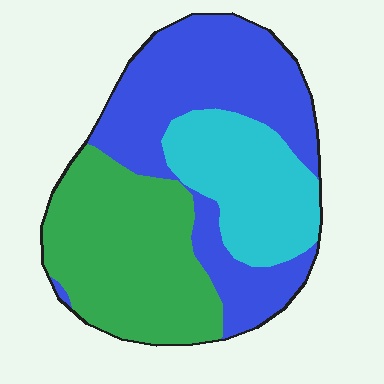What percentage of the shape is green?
Green takes up between a third and a half of the shape.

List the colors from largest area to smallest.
From largest to smallest: blue, green, cyan.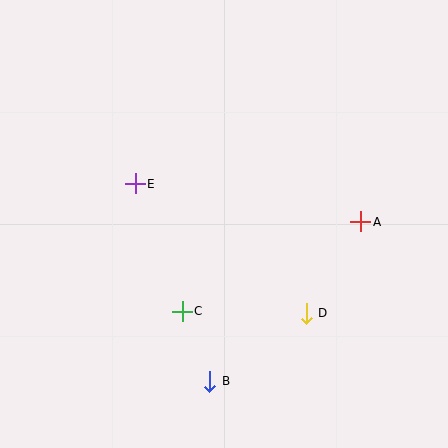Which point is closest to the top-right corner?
Point A is closest to the top-right corner.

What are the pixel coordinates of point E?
Point E is at (135, 184).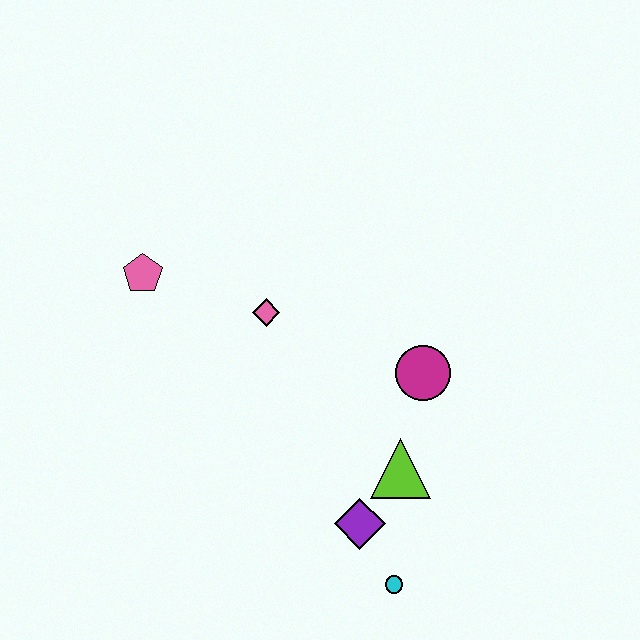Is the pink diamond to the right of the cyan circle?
No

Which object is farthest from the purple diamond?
The pink pentagon is farthest from the purple diamond.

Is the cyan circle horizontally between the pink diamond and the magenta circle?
Yes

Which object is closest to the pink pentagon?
The pink diamond is closest to the pink pentagon.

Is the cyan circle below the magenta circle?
Yes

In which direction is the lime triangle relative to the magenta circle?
The lime triangle is below the magenta circle.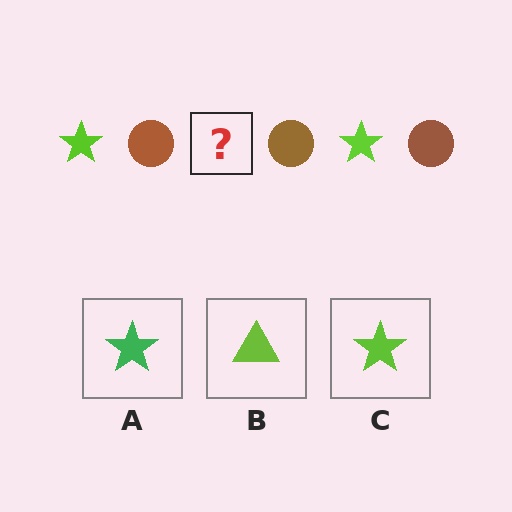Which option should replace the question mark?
Option C.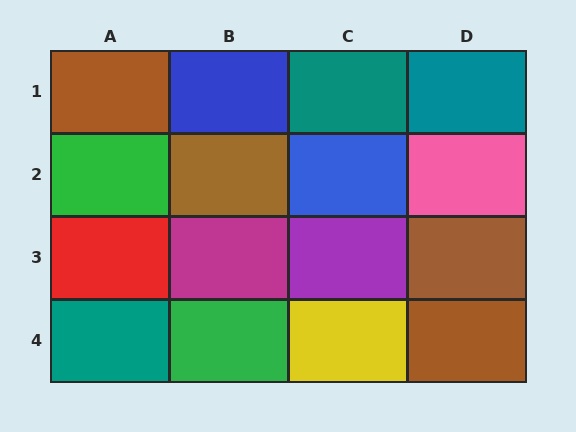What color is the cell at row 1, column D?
Teal.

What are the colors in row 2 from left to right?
Green, brown, blue, pink.